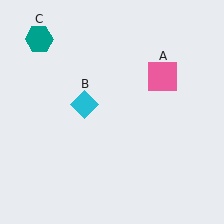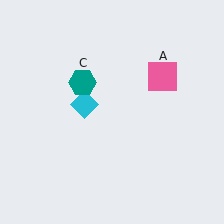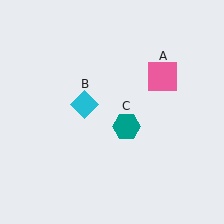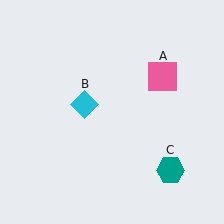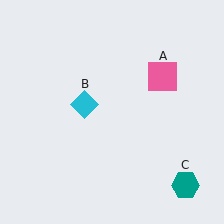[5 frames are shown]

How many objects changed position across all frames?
1 object changed position: teal hexagon (object C).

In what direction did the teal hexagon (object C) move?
The teal hexagon (object C) moved down and to the right.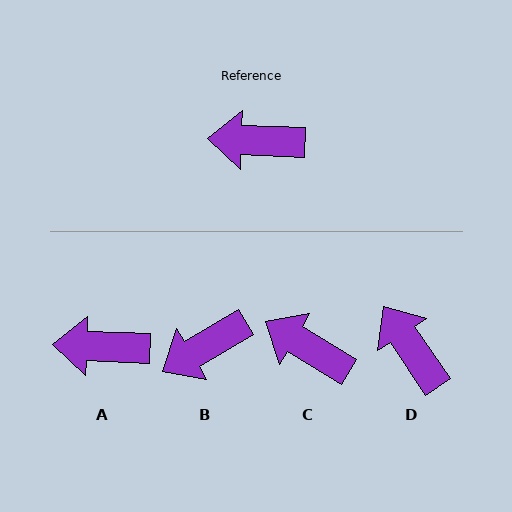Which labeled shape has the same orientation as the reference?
A.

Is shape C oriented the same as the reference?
No, it is off by about 29 degrees.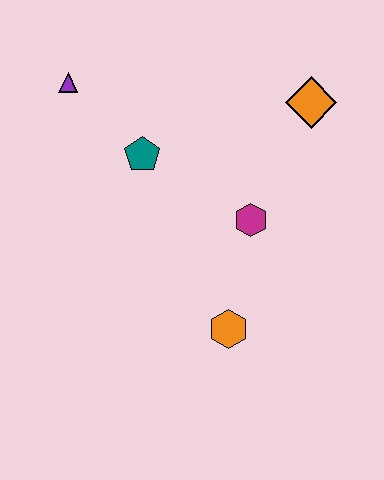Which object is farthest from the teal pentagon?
The orange hexagon is farthest from the teal pentagon.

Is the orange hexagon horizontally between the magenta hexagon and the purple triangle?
Yes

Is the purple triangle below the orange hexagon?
No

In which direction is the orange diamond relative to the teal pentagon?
The orange diamond is to the right of the teal pentagon.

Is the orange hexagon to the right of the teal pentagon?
Yes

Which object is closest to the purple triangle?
The teal pentagon is closest to the purple triangle.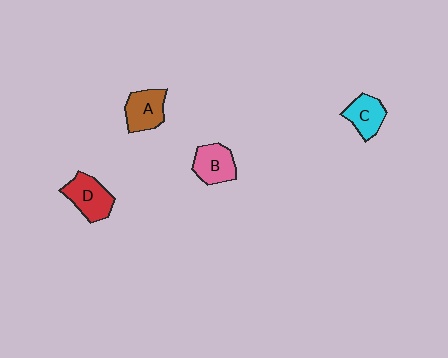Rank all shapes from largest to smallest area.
From largest to smallest: D (red), A (brown), B (pink), C (cyan).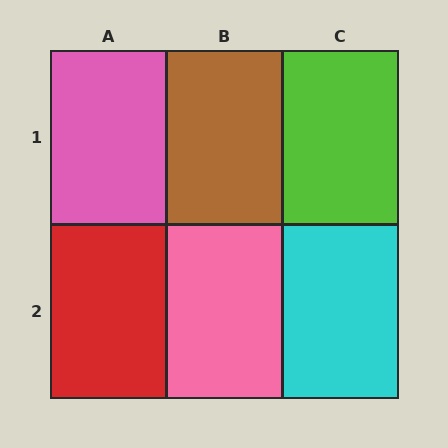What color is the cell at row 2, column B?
Pink.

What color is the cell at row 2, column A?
Red.